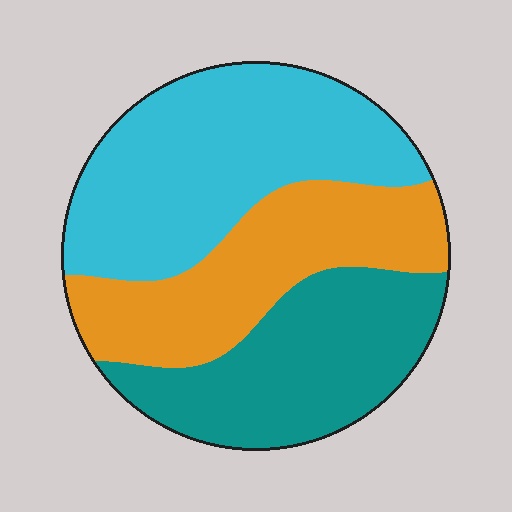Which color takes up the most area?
Cyan, at roughly 40%.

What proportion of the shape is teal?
Teal covers around 30% of the shape.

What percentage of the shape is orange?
Orange takes up about one third (1/3) of the shape.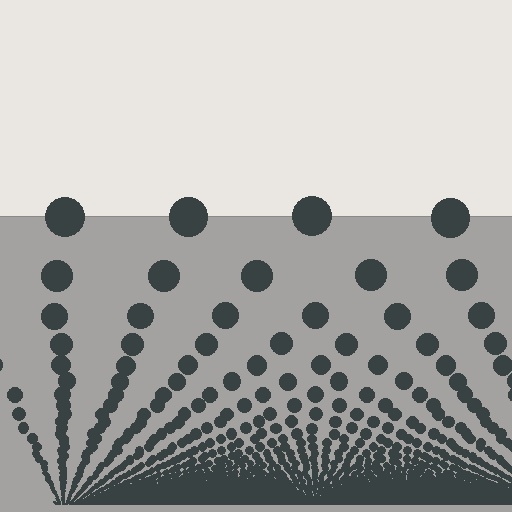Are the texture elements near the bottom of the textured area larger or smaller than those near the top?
Smaller. The gradient is inverted — elements near the bottom are smaller and denser.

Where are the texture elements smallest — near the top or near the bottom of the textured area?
Near the bottom.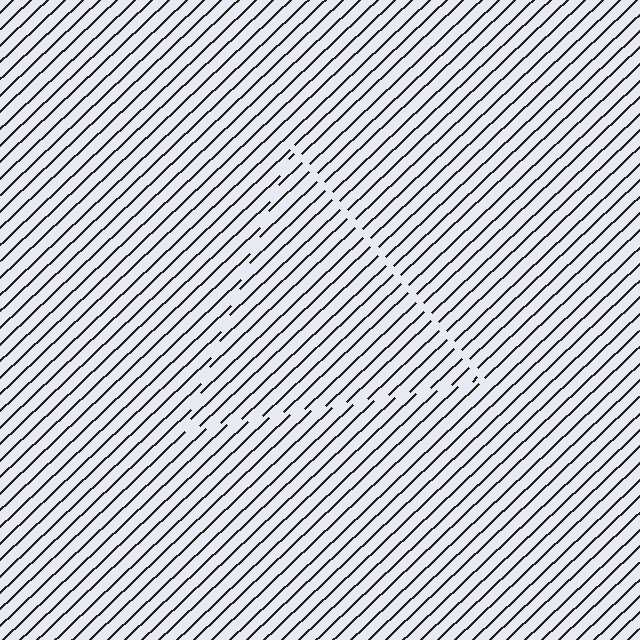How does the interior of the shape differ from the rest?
The interior of the shape contains the same grating, shifted by half a period — the contour is defined by the phase discontinuity where line-ends from the inner and outer gratings abut.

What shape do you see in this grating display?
An illusory triangle. The interior of the shape contains the same grating, shifted by half a period — the contour is defined by the phase discontinuity where line-ends from the inner and outer gratings abut.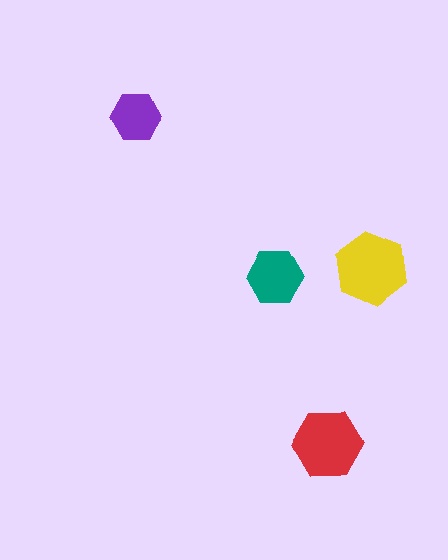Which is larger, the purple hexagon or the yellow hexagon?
The yellow one.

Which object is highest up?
The purple hexagon is topmost.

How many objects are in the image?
There are 4 objects in the image.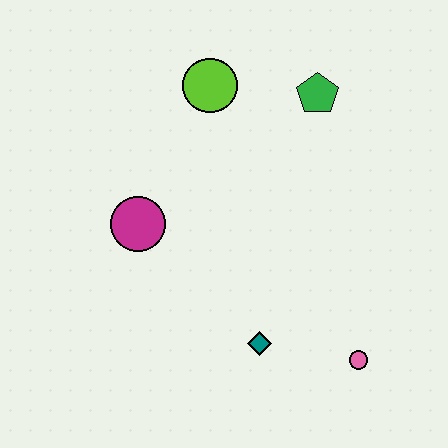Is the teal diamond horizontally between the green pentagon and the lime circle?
Yes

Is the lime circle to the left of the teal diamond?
Yes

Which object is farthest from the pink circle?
The lime circle is farthest from the pink circle.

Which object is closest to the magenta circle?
The lime circle is closest to the magenta circle.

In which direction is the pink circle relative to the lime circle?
The pink circle is below the lime circle.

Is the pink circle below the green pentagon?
Yes